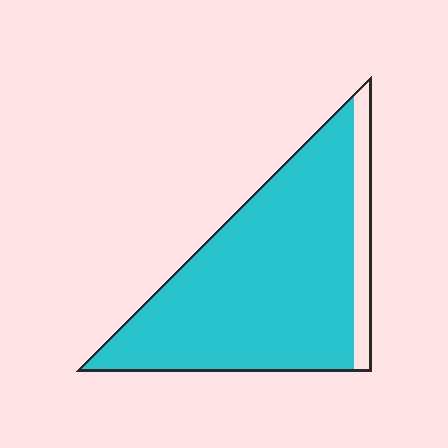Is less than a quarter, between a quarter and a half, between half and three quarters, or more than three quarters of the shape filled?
More than three quarters.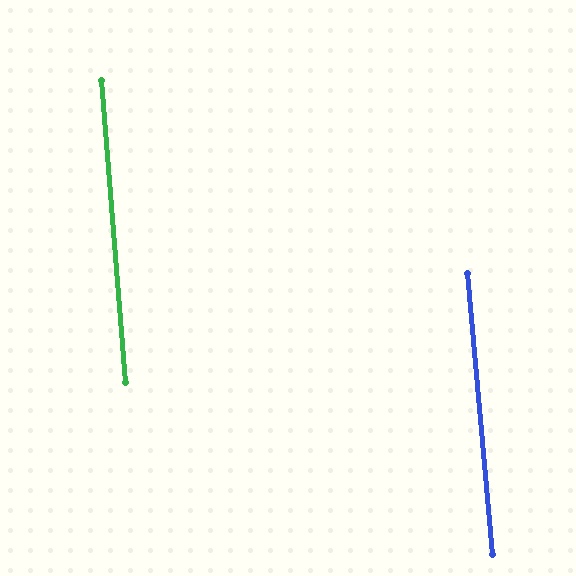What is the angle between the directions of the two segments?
Approximately 0 degrees.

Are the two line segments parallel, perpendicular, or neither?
Parallel — their directions differ by only 0.5°.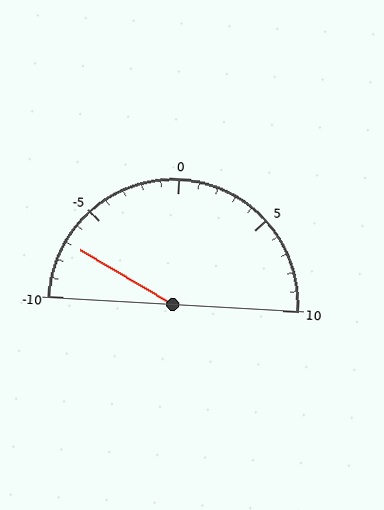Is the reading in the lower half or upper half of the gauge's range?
The reading is in the lower half of the range (-10 to 10).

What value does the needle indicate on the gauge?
The needle indicates approximately -7.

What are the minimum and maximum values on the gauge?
The gauge ranges from -10 to 10.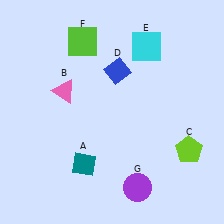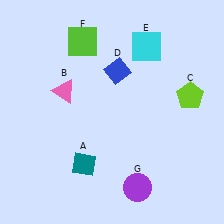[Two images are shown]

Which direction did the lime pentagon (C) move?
The lime pentagon (C) moved up.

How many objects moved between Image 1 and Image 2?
1 object moved between the two images.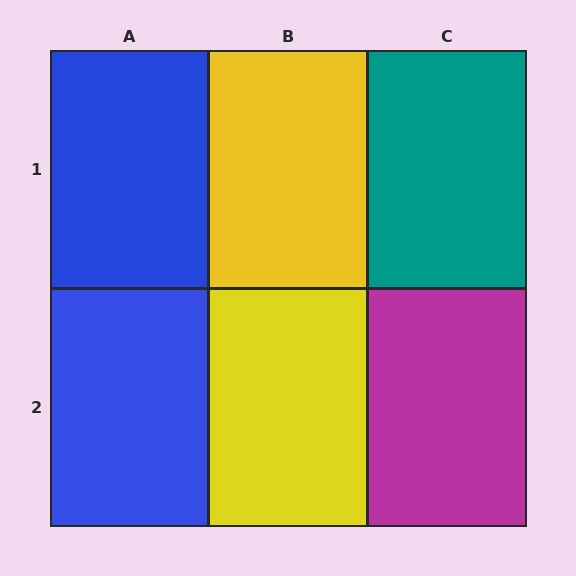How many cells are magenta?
1 cell is magenta.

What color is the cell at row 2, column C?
Magenta.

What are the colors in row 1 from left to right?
Blue, yellow, teal.